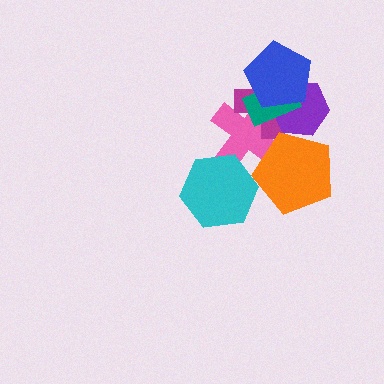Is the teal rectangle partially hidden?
Yes, it is partially covered by another shape.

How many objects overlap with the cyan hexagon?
1 object overlaps with the cyan hexagon.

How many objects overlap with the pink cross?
5 objects overlap with the pink cross.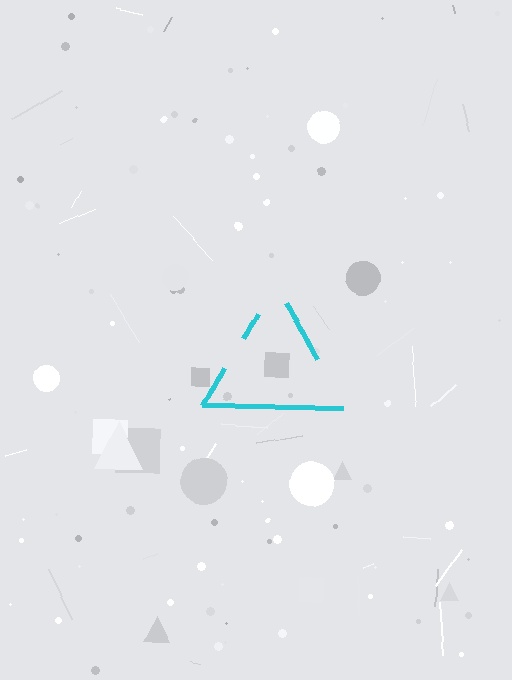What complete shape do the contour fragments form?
The contour fragments form a triangle.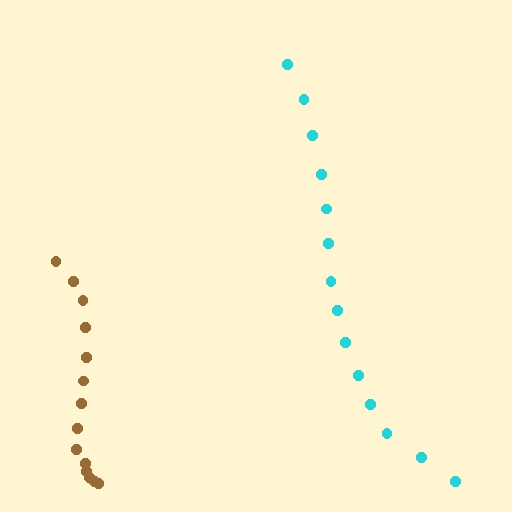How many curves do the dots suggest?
There are 2 distinct paths.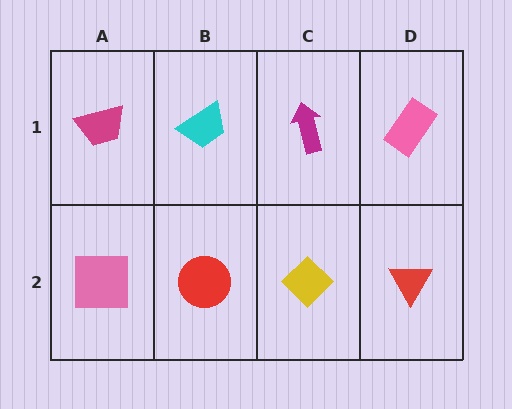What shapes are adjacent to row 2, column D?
A pink rectangle (row 1, column D), a yellow diamond (row 2, column C).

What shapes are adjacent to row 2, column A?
A magenta trapezoid (row 1, column A), a red circle (row 2, column B).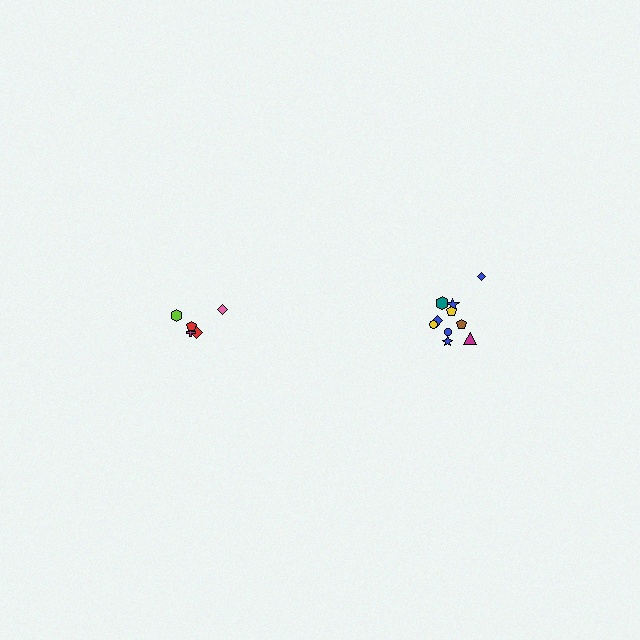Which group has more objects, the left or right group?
The right group.